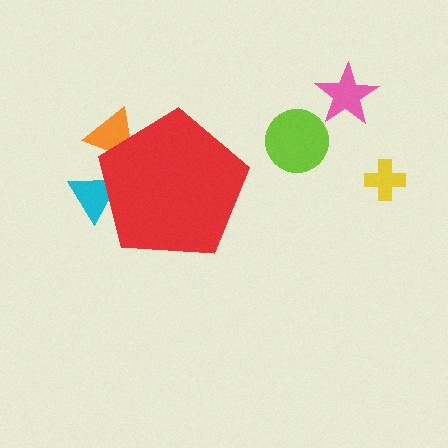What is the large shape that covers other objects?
A red pentagon.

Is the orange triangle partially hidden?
Yes, the orange triangle is partially hidden behind the red pentagon.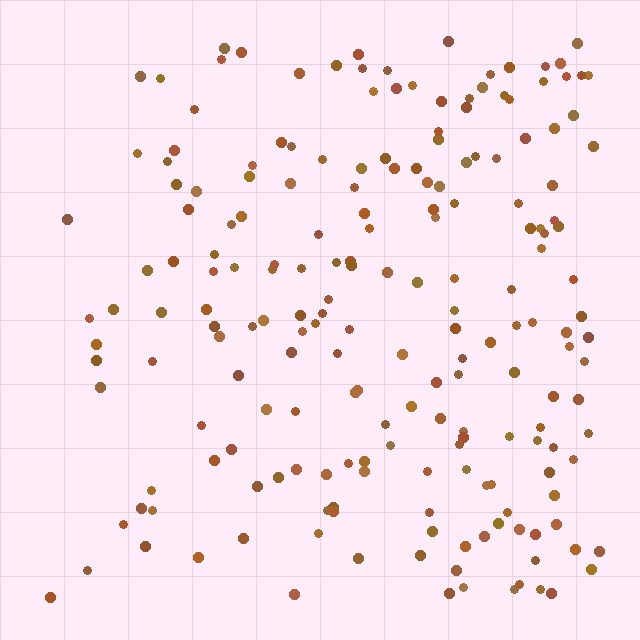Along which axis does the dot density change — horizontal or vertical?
Horizontal.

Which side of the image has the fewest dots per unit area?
The left.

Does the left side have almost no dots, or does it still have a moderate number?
Still a moderate number, just noticeably fewer than the right.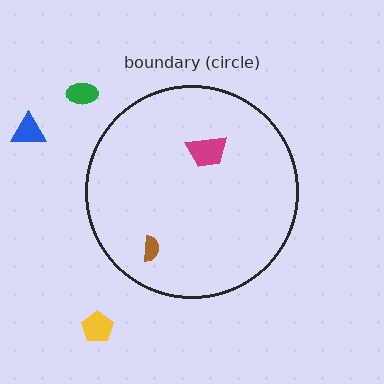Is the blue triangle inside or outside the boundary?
Outside.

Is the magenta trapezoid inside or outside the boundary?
Inside.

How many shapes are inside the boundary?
2 inside, 3 outside.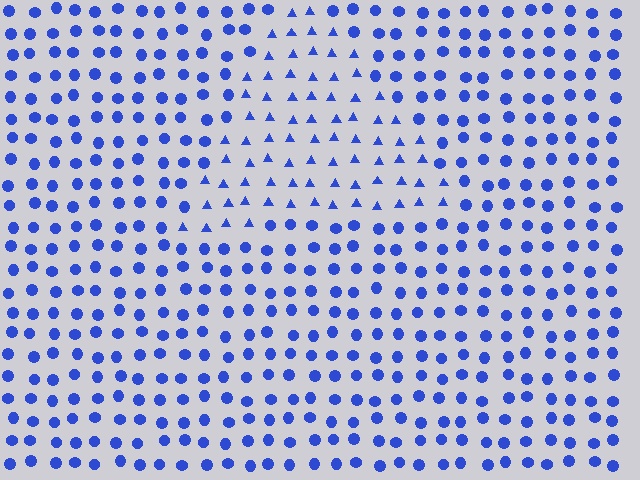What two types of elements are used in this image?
The image uses triangles inside the triangle region and circles outside it.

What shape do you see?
I see a triangle.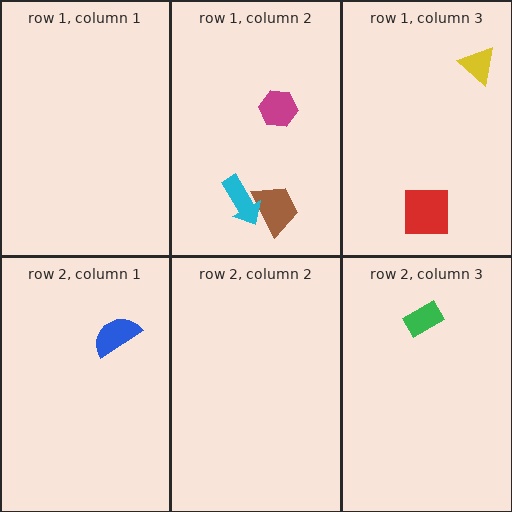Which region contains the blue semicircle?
The row 2, column 1 region.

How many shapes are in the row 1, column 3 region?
2.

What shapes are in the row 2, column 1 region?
The blue semicircle.